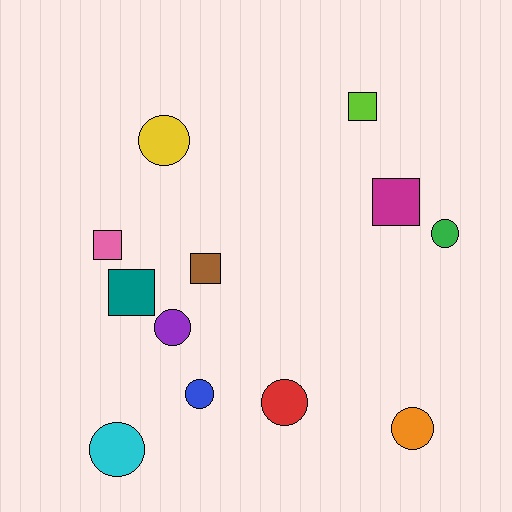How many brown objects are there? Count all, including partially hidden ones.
There is 1 brown object.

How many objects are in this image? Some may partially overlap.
There are 12 objects.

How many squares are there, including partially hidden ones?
There are 5 squares.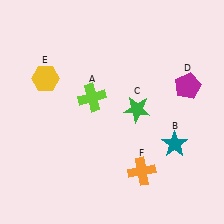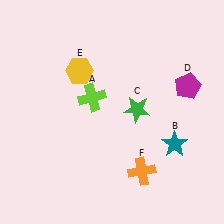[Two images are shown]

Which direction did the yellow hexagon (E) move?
The yellow hexagon (E) moved right.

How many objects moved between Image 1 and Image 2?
1 object moved between the two images.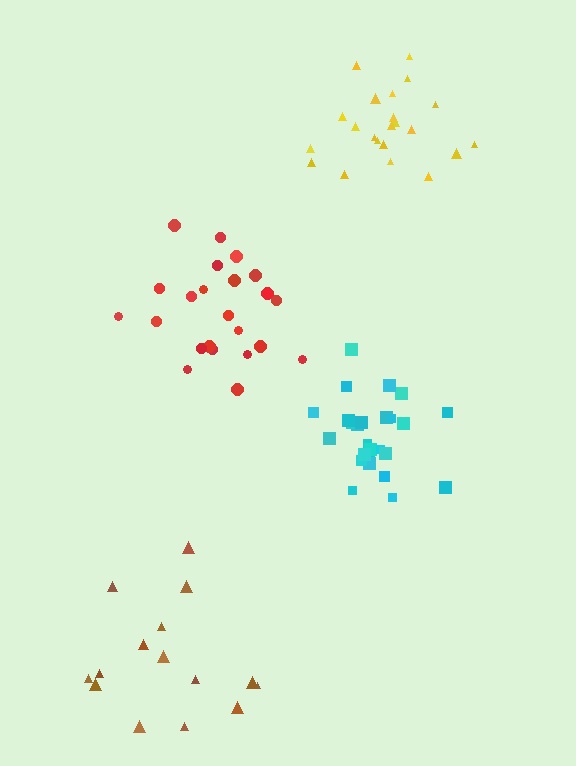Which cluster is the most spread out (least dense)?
Brown.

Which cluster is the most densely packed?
Cyan.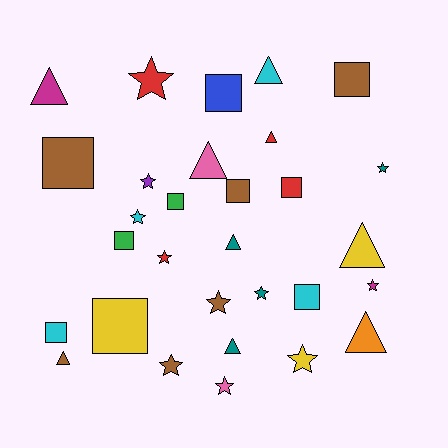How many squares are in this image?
There are 10 squares.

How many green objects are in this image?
There are 2 green objects.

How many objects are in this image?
There are 30 objects.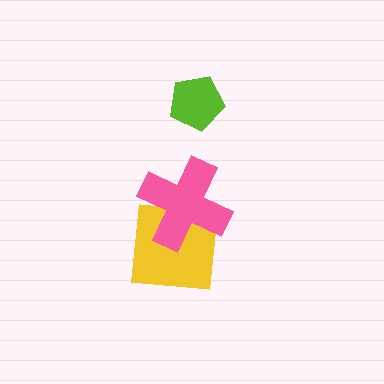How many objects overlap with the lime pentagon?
0 objects overlap with the lime pentagon.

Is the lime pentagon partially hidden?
No, no other shape covers it.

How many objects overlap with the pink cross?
1 object overlaps with the pink cross.